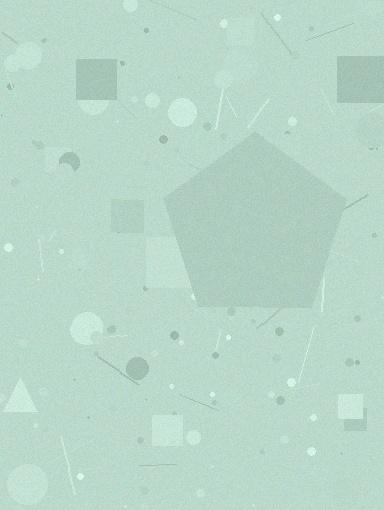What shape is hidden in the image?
A pentagon is hidden in the image.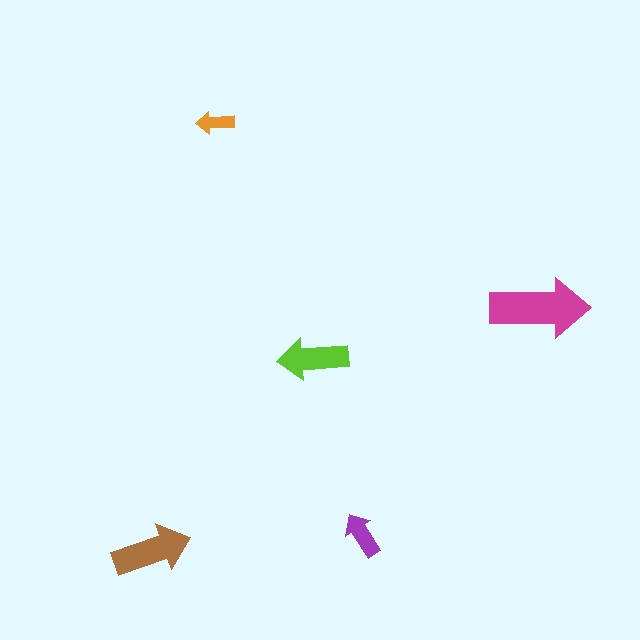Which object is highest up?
The orange arrow is topmost.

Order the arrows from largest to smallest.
the magenta one, the brown one, the lime one, the purple one, the orange one.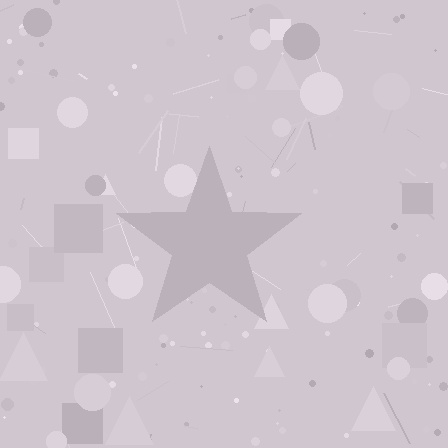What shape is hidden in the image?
A star is hidden in the image.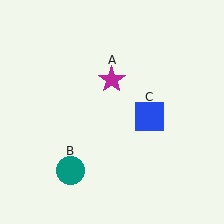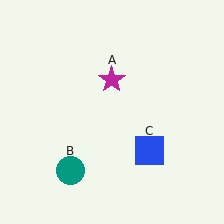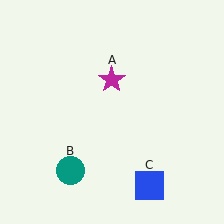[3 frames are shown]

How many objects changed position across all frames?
1 object changed position: blue square (object C).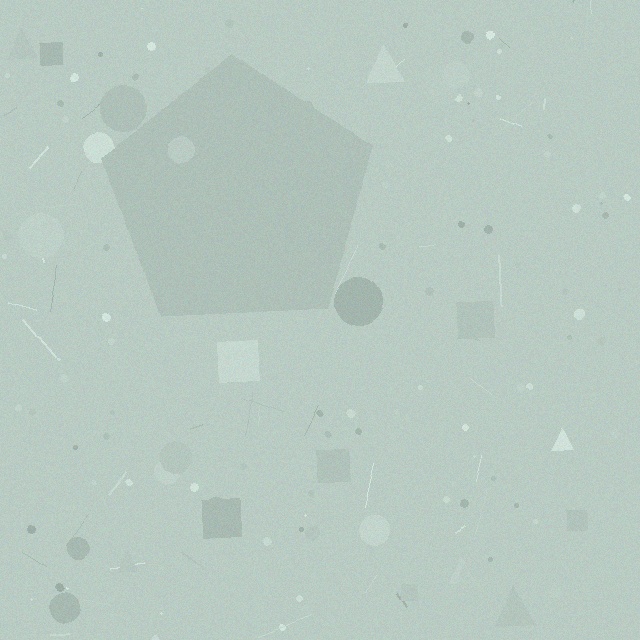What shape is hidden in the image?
A pentagon is hidden in the image.